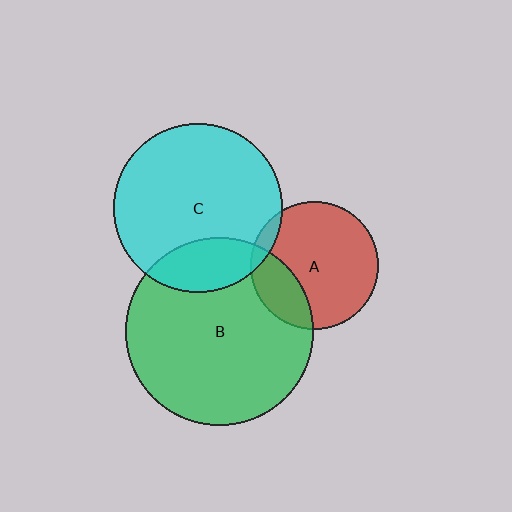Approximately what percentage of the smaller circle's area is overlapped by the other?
Approximately 25%.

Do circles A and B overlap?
Yes.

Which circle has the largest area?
Circle B (green).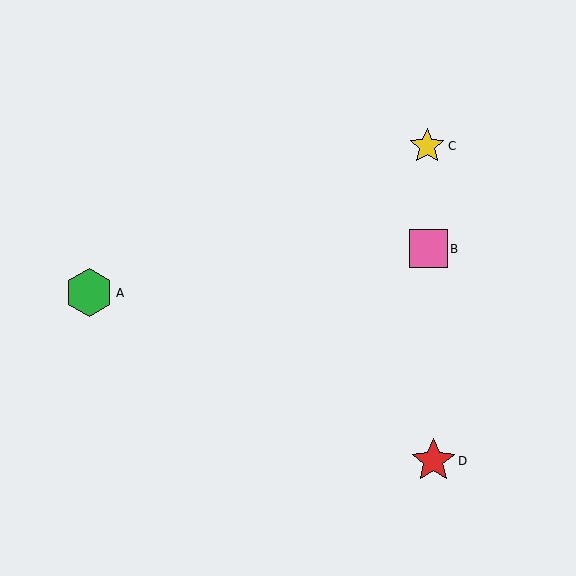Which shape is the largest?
The green hexagon (labeled A) is the largest.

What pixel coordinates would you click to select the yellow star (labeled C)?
Click at (427, 146) to select the yellow star C.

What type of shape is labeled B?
Shape B is a pink square.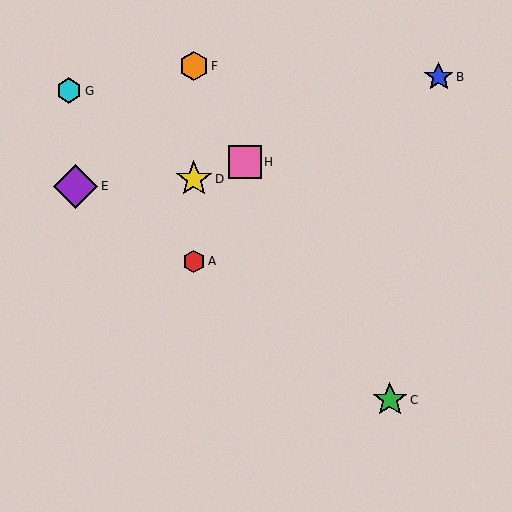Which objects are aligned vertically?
Objects A, D, F are aligned vertically.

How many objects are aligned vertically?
3 objects (A, D, F) are aligned vertically.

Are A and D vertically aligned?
Yes, both are at x≈194.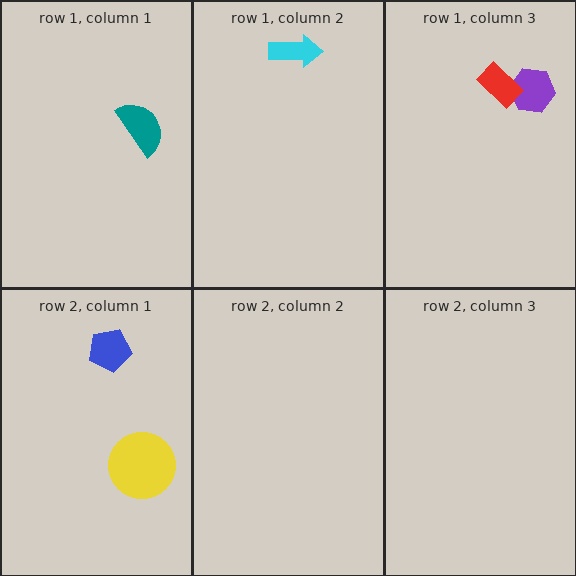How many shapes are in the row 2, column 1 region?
2.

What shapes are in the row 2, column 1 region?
The blue pentagon, the yellow circle.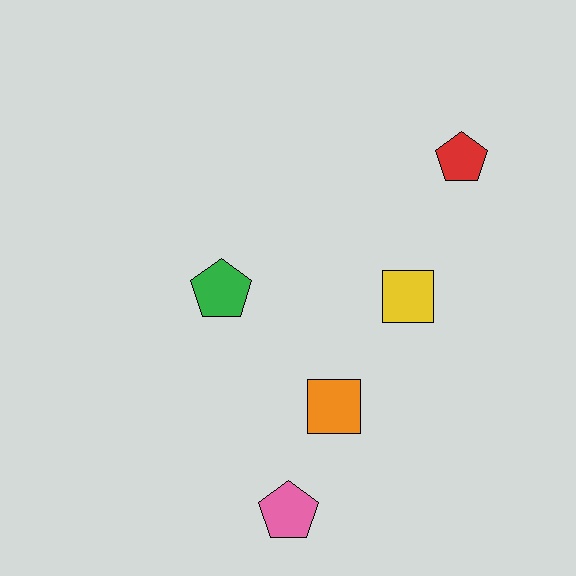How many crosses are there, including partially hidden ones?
There are no crosses.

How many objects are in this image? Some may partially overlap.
There are 5 objects.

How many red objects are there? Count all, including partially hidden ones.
There is 1 red object.